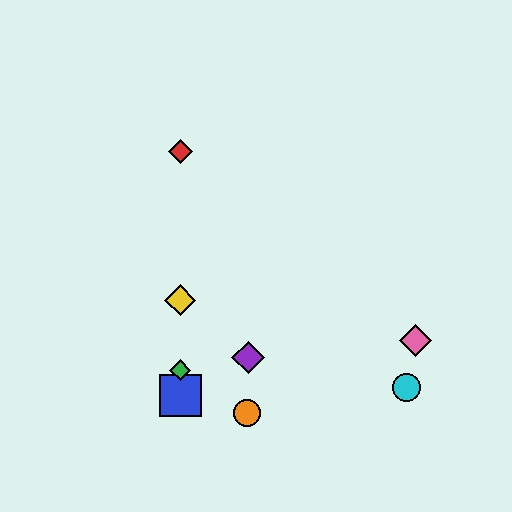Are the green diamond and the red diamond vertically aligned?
Yes, both are at x≈180.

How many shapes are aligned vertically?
4 shapes (the red diamond, the blue square, the green diamond, the yellow diamond) are aligned vertically.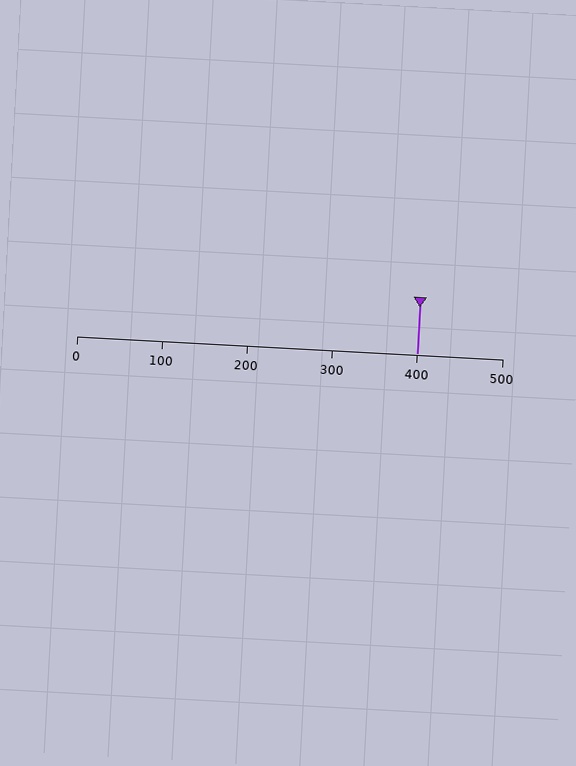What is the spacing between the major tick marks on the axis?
The major ticks are spaced 100 apart.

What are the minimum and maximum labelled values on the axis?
The axis runs from 0 to 500.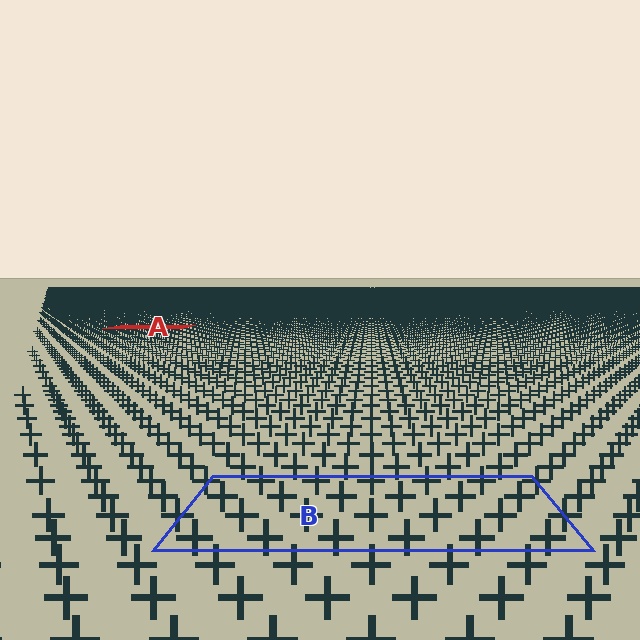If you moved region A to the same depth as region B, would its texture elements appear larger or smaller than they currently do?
They would appear larger. At a closer depth, the same texture elements are projected at a bigger on-screen size.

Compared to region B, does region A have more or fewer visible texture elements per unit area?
Region A has more texture elements per unit area — they are packed more densely because it is farther away.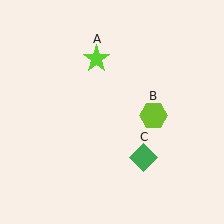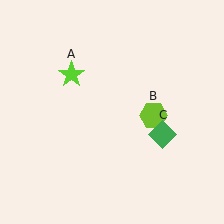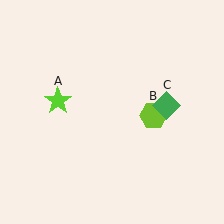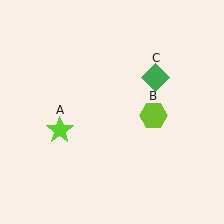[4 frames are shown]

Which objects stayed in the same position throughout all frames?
Lime hexagon (object B) remained stationary.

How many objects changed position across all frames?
2 objects changed position: lime star (object A), green diamond (object C).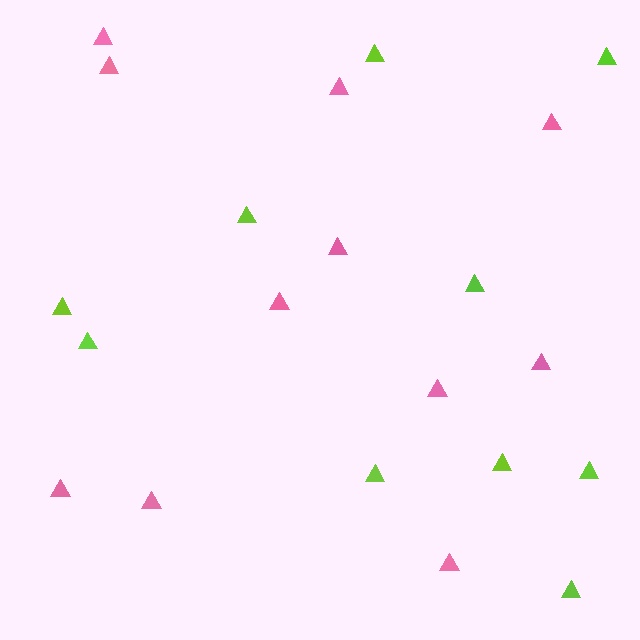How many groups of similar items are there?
There are 2 groups: one group of pink triangles (11) and one group of lime triangles (10).